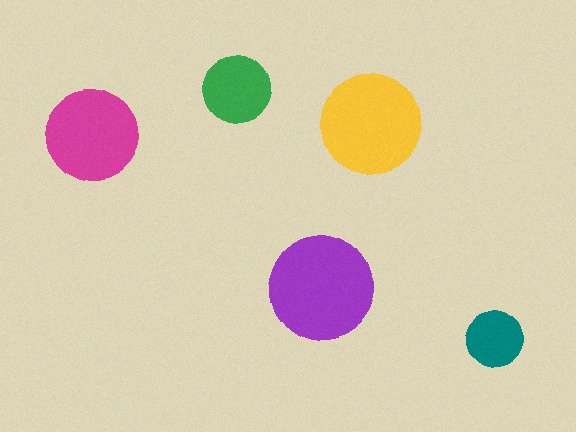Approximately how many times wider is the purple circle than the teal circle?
About 2 times wider.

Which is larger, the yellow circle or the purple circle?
The purple one.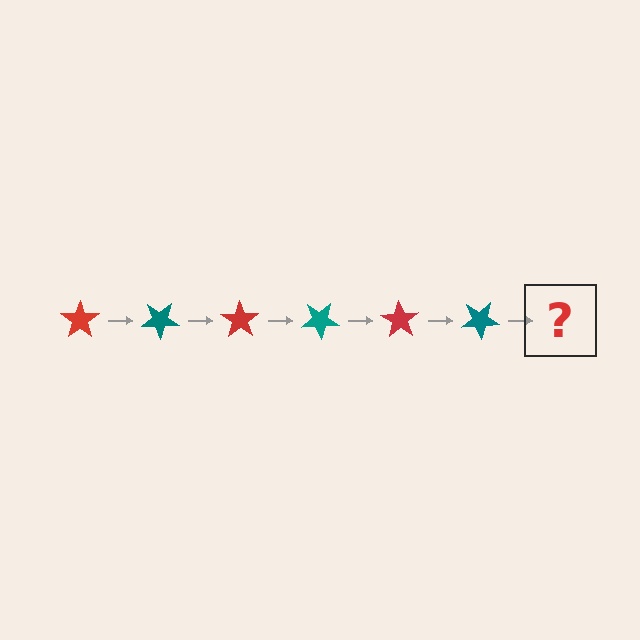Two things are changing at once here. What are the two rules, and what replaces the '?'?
The two rules are that it rotates 35 degrees each step and the color cycles through red and teal. The '?' should be a red star, rotated 210 degrees from the start.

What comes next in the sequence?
The next element should be a red star, rotated 210 degrees from the start.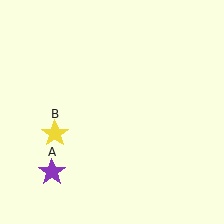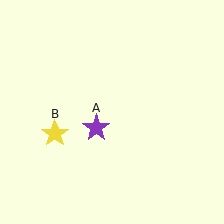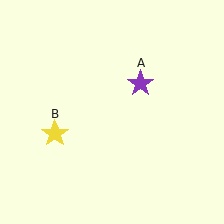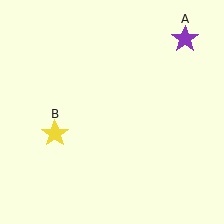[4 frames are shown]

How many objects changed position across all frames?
1 object changed position: purple star (object A).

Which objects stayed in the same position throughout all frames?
Yellow star (object B) remained stationary.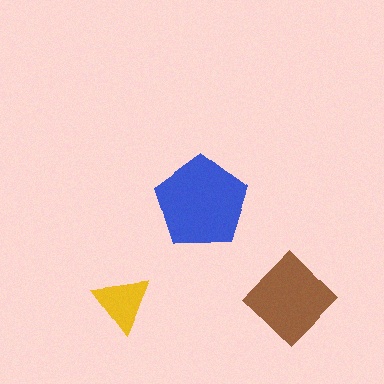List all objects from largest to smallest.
The blue pentagon, the brown diamond, the yellow triangle.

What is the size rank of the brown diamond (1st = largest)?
2nd.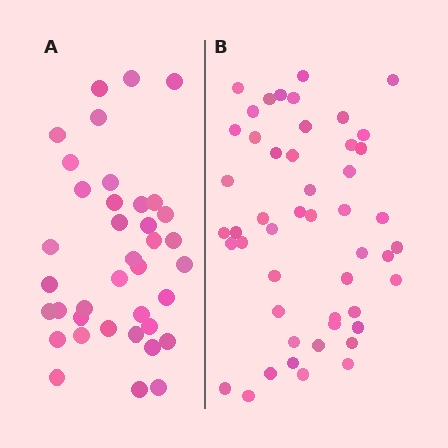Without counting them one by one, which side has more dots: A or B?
Region B (the right region) has more dots.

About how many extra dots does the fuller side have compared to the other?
Region B has roughly 12 or so more dots than region A.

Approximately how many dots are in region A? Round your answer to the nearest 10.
About 40 dots. (The exact count is 38, which rounds to 40.)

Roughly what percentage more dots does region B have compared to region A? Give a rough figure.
About 30% more.